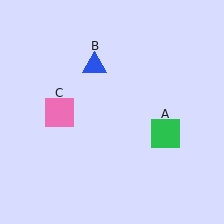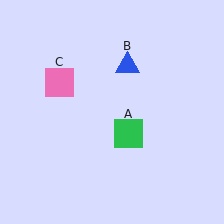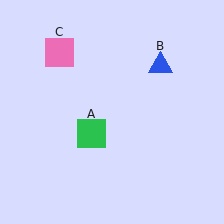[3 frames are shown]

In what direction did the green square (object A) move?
The green square (object A) moved left.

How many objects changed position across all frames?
3 objects changed position: green square (object A), blue triangle (object B), pink square (object C).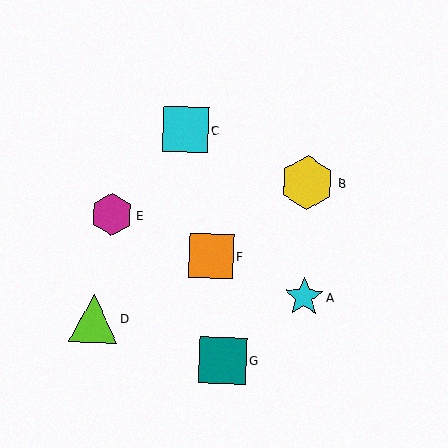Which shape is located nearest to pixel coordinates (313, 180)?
The yellow hexagon (labeled B) at (307, 183) is nearest to that location.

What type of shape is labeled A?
Shape A is a cyan star.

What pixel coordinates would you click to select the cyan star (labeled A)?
Click at (304, 297) to select the cyan star A.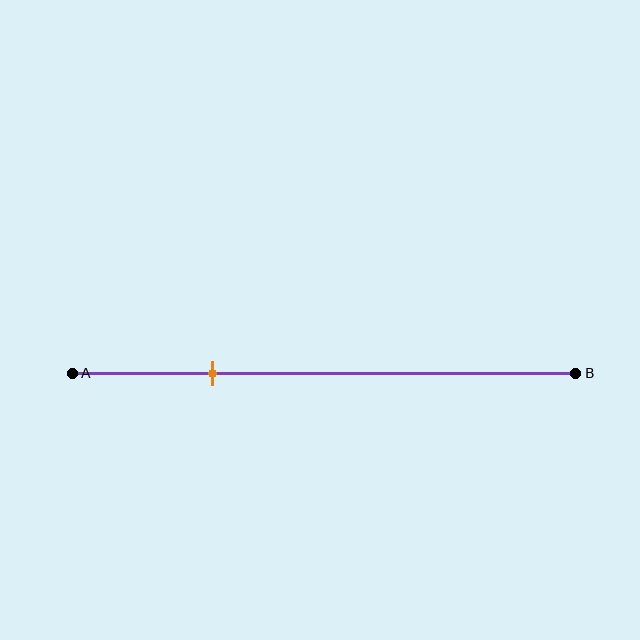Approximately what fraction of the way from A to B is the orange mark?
The orange mark is approximately 30% of the way from A to B.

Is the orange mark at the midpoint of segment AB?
No, the mark is at about 30% from A, not at the 50% midpoint.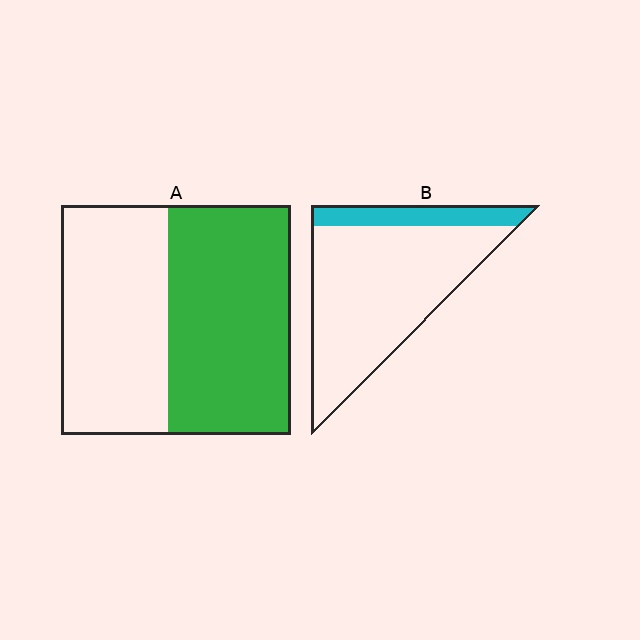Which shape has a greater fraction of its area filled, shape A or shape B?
Shape A.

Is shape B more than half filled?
No.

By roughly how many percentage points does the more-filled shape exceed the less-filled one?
By roughly 35 percentage points (A over B).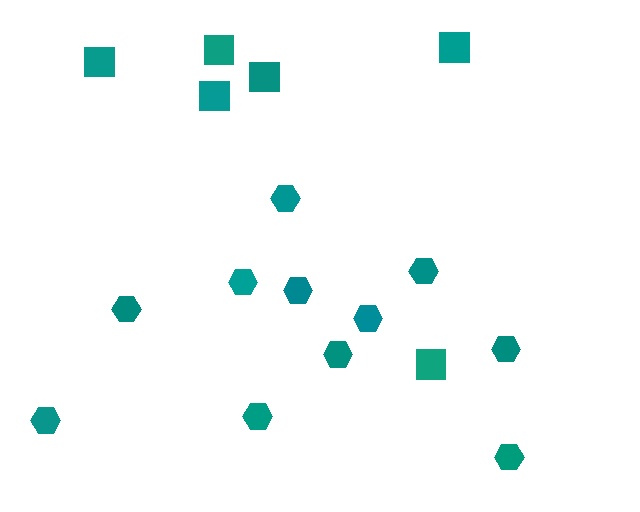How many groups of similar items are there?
There are 2 groups: one group of hexagons (11) and one group of squares (6).